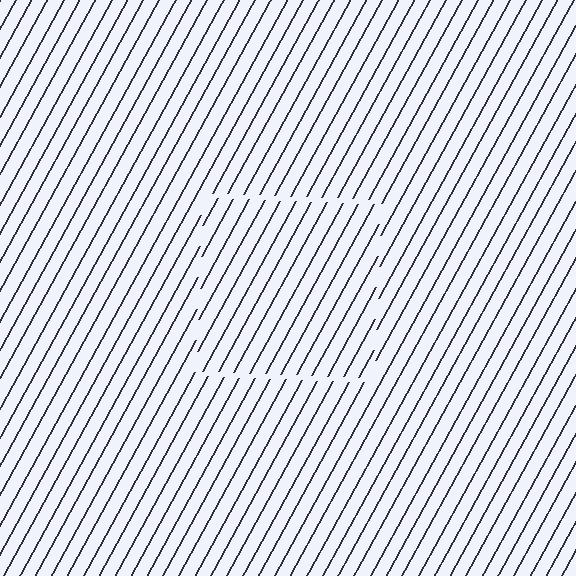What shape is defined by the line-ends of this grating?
An illusory square. The interior of the shape contains the same grating, shifted by half a period — the contour is defined by the phase discontinuity where line-ends from the inner and outer gratings abut.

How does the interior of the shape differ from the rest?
The interior of the shape contains the same grating, shifted by half a period — the contour is defined by the phase discontinuity where line-ends from the inner and outer gratings abut.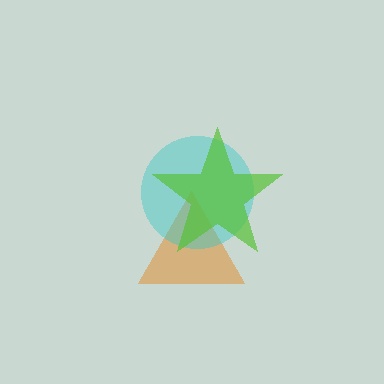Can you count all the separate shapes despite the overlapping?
Yes, there are 3 separate shapes.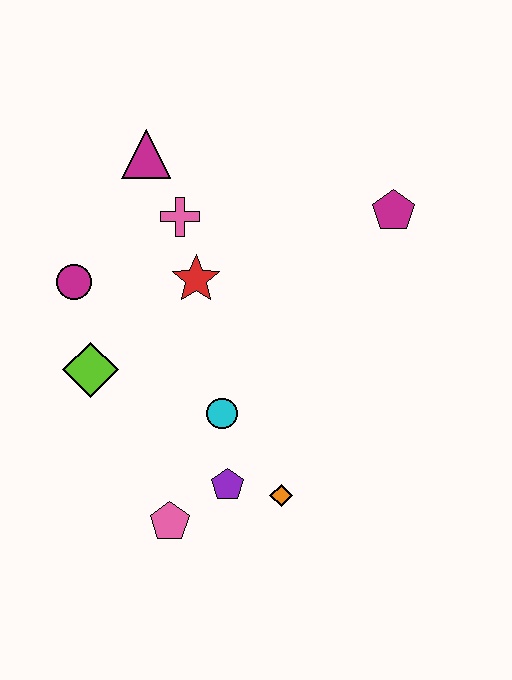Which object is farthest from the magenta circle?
The magenta pentagon is farthest from the magenta circle.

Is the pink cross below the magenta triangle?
Yes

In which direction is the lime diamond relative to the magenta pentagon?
The lime diamond is to the left of the magenta pentagon.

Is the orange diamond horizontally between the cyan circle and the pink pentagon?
No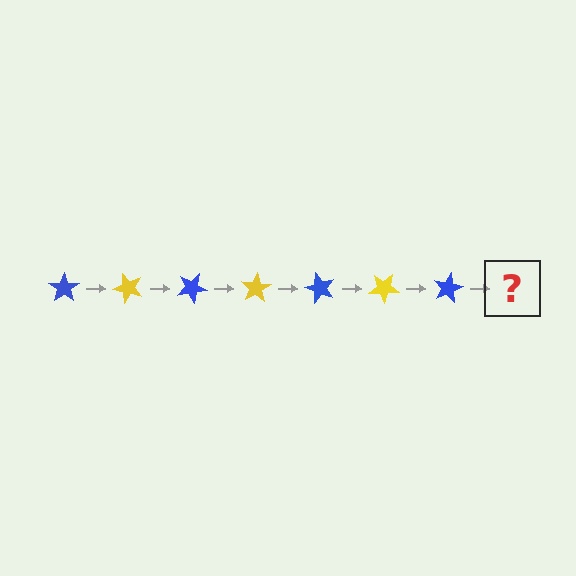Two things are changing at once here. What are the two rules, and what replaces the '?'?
The two rules are that it rotates 50 degrees each step and the color cycles through blue and yellow. The '?' should be a yellow star, rotated 350 degrees from the start.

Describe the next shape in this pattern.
It should be a yellow star, rotated 350 degrees from the start.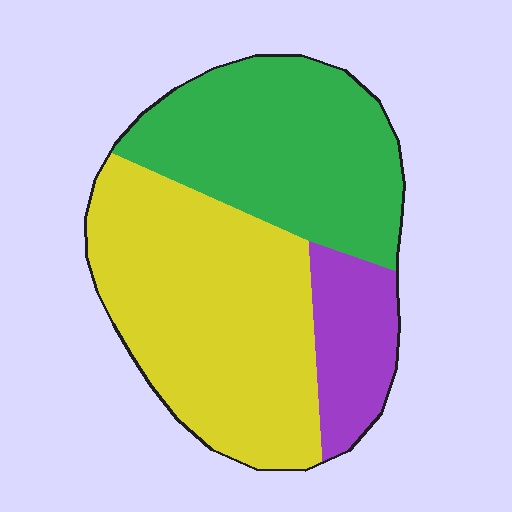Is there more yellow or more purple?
Yellow.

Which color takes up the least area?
Purple, at roughly 15%.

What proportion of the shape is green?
Green takes up about three eighths (3/8) of the shape.